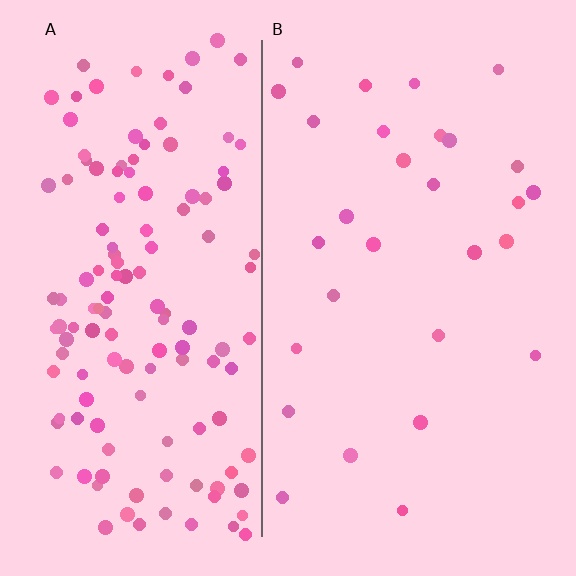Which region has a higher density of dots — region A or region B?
A (the left).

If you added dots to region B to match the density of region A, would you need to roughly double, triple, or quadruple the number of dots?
Approximately quadruple.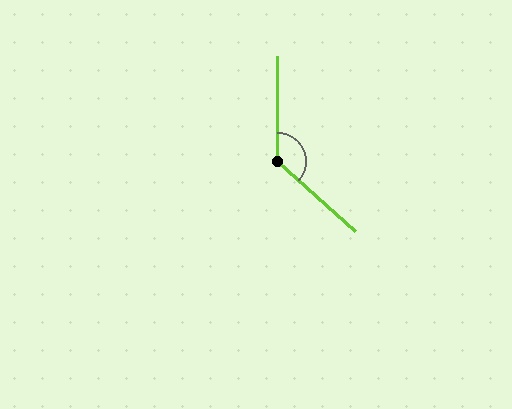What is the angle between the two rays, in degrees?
Approximately 132 degrees.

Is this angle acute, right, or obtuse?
It is obtuse.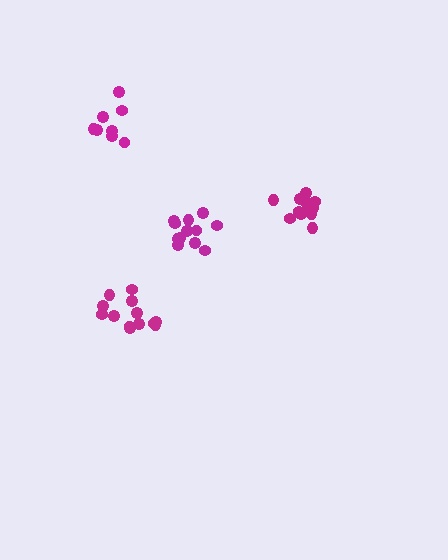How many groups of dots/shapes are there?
There are 4 groups.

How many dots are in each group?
Group 1: 13 dots, Group 2: 14 dots, Group 3: 8 dots, Group 4: 12 dots (47 total).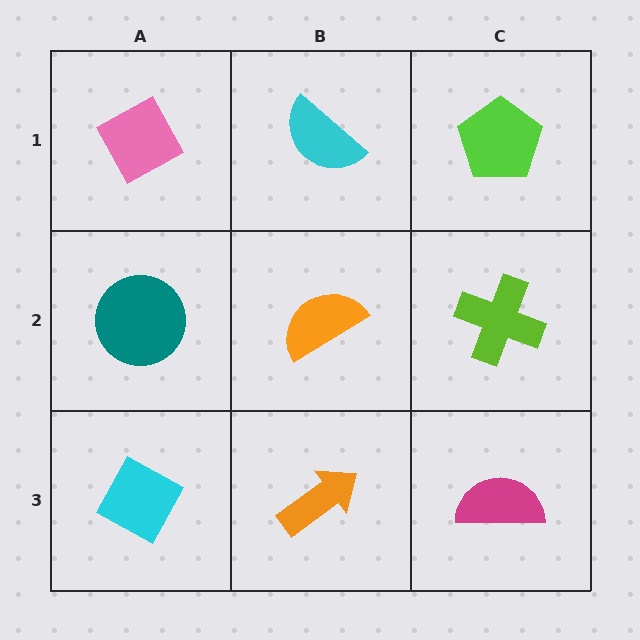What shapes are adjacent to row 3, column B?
An orange semicircle (row 2, column B), a cyan diamond (row 3, column A), a magenta semicircle (row 3, column C).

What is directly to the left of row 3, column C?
An orange arrow.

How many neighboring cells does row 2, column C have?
3.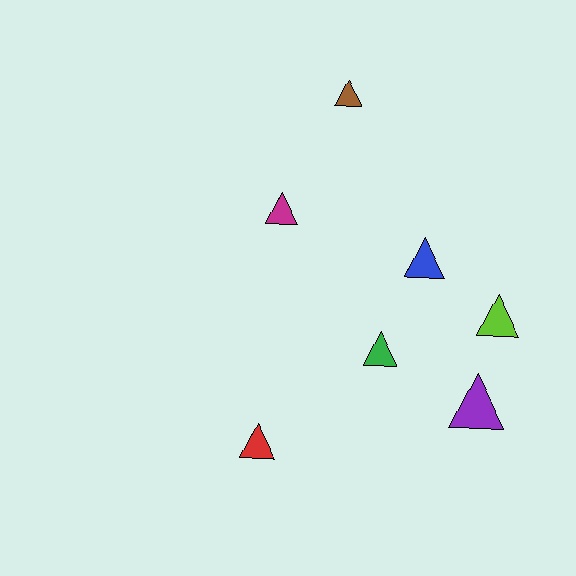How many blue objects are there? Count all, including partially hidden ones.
There is 1 blue object.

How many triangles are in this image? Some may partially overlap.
There are 7 triangles.